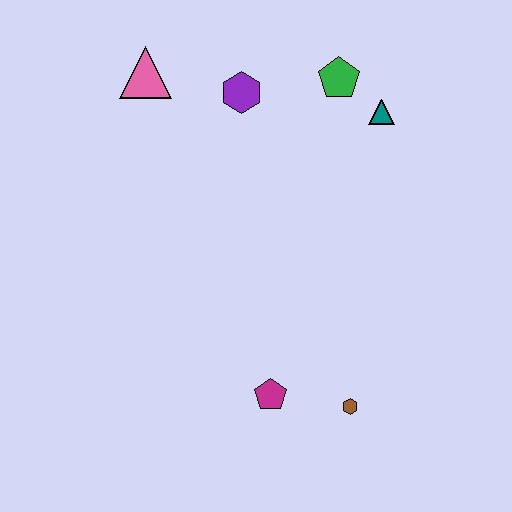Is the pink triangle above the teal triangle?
Yes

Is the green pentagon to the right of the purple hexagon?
Yes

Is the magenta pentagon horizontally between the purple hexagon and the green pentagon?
Yes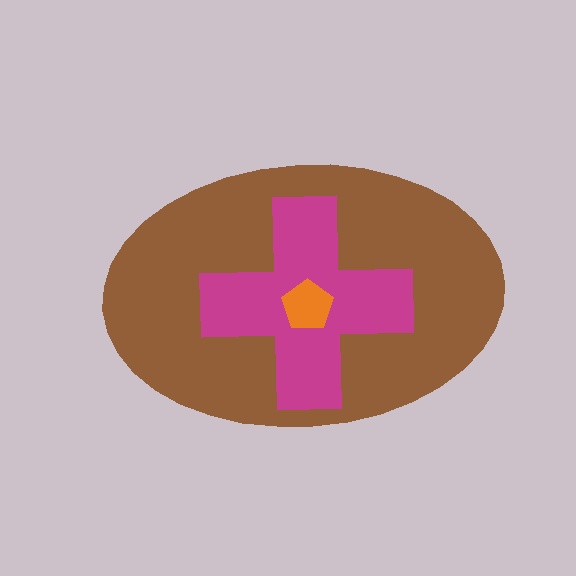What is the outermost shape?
The brown ellipse.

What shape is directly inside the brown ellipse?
The magenta cross.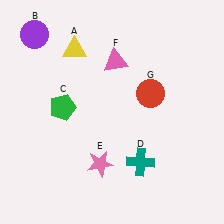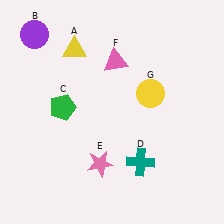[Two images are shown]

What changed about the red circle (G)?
In Image 1, G is red. In Image 2, it changed to yellow.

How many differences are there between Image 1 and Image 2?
There is 1 difference between the two images.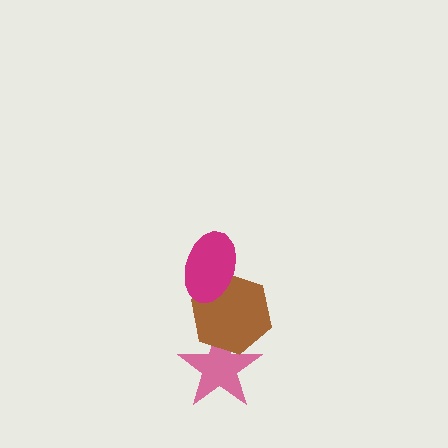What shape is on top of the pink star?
The brown hexagon is on top of the pink star.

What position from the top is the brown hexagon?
The brown hexagon is 2nd from the top.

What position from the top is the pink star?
The pink star is 3rd from the top.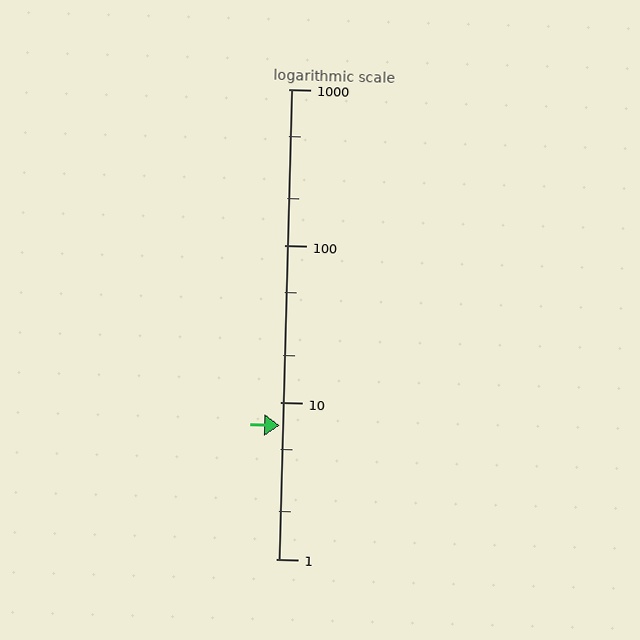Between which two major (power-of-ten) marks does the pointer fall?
The pointer is between 1 and 10.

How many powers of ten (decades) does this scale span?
The scale spans 3 decades, from 1 to 1000.